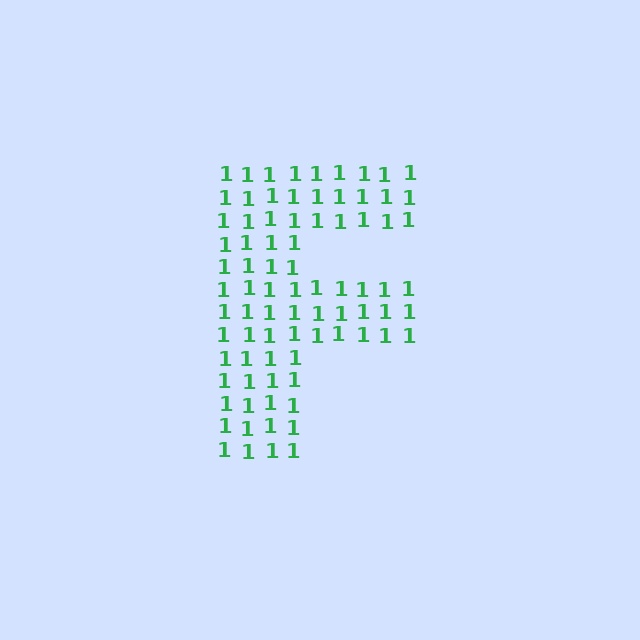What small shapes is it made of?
It is made of small digit 1's.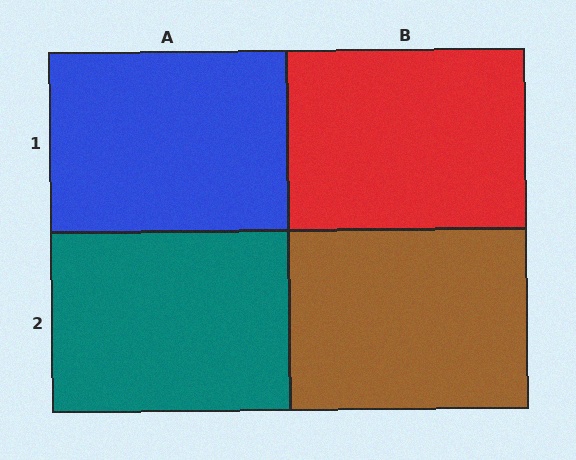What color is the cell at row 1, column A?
Blue.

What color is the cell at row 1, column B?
Red.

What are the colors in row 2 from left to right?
Teal, brown.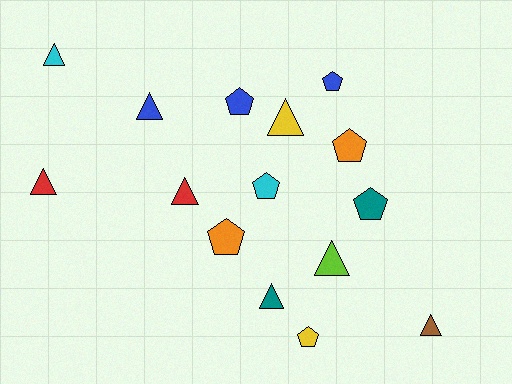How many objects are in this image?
There are 15 objects.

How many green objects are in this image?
There are no green objects.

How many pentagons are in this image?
There are 7 pentagons.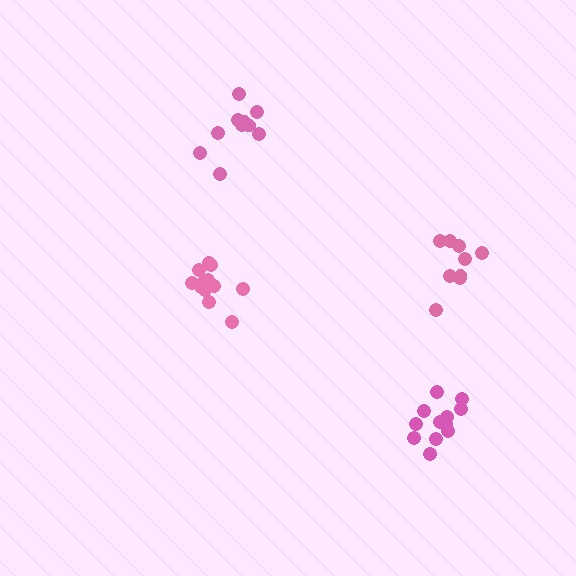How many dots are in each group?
Group 1: 9 dots, Group 2: 12 dots, Group 3: 12 dots, Group 4: 10 dots (43 total).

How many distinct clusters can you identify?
There are 4 distinct clusters.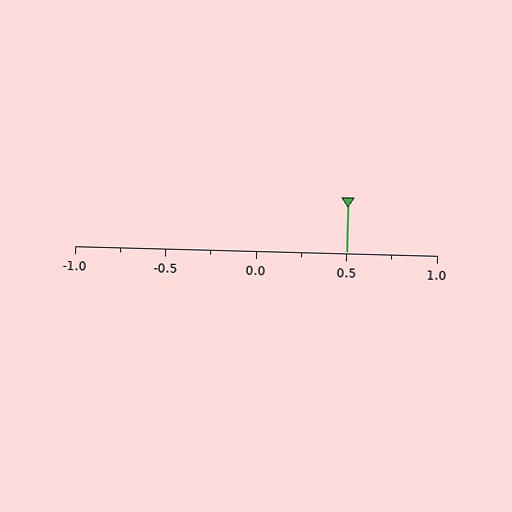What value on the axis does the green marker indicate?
The marker indicates approximately 0.5.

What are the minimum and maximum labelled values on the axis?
The axis runs from -1.0 to 1.0.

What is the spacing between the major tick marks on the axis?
The major ticks are spaced 0.5 apart.